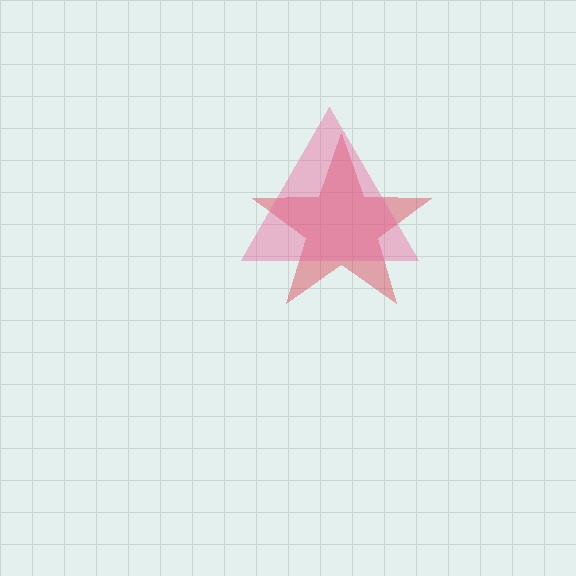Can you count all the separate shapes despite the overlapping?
Yes, there are 2 separate shapes.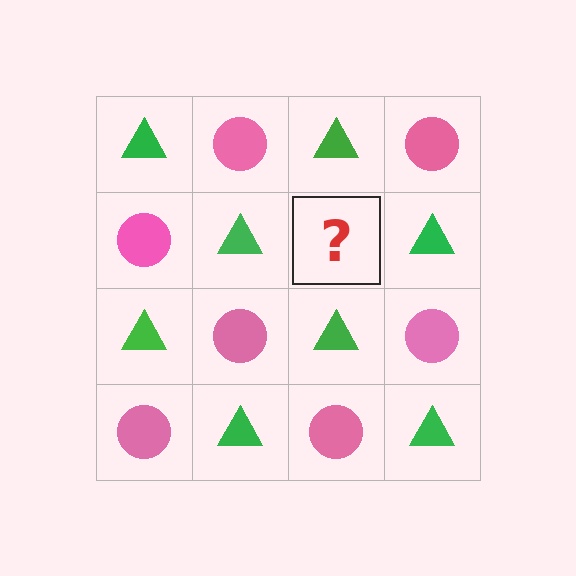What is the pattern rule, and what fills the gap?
The rule is that it alternates green triangle and pink circle in a checkerboard pattern. The gap should be filled with a pink circle.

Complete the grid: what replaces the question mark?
The question mark should be replaced with a pink circle.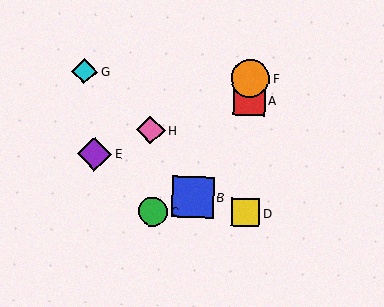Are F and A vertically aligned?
Yes, both are at x≈250.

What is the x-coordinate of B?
Object B is at x≈193.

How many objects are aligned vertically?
3 objects (A, D, F) are aligned vertically.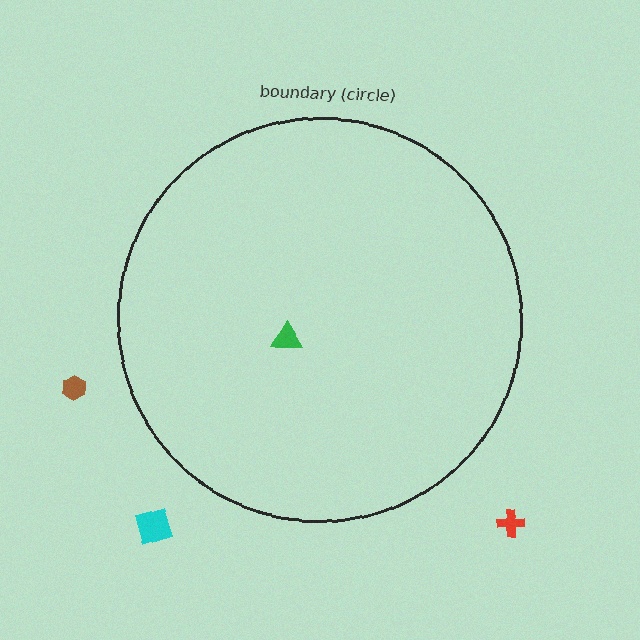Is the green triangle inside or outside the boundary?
Inside.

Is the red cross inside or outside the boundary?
Outside.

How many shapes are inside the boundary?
1 inside, 3 outside.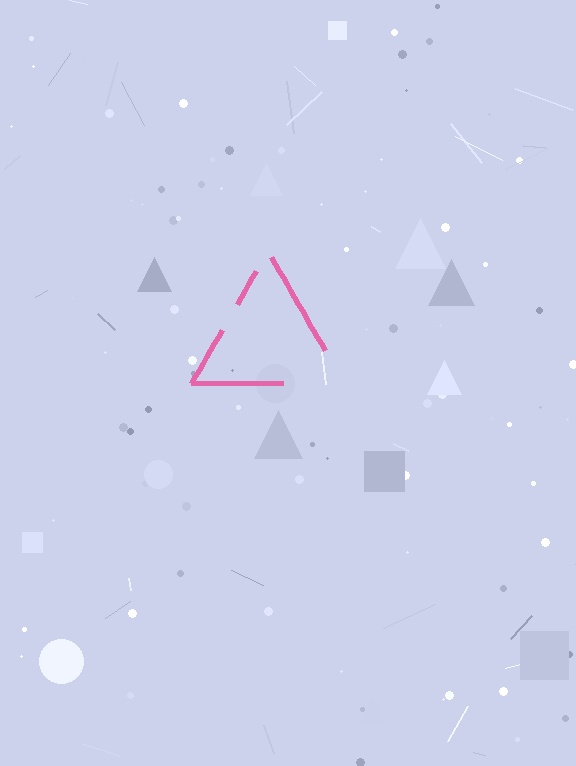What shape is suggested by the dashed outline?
The dashed outline suggests a triangle.